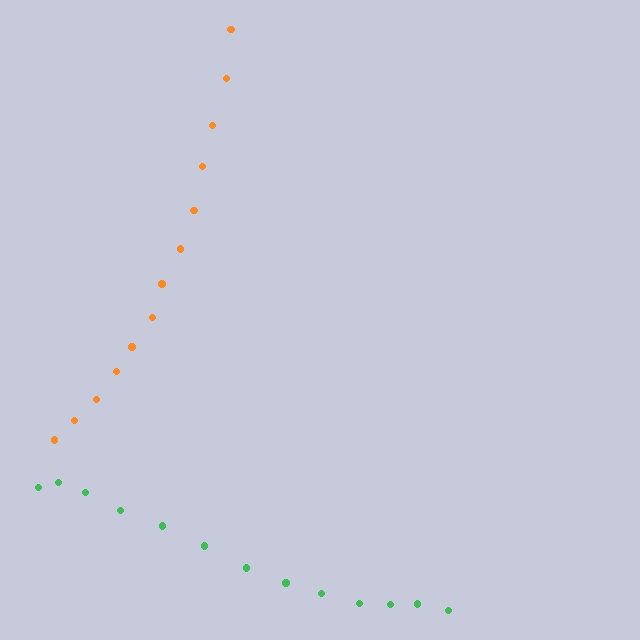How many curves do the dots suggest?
There are 2 distinct paths.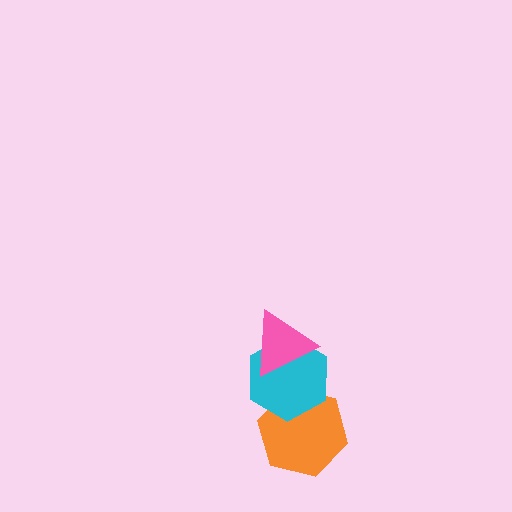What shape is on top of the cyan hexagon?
The pink triangle is on top of the cyan hexagon.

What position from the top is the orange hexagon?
The orange hexagon is 3rd from the top.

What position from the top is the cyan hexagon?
The cyan hexagon is 2nd from the top.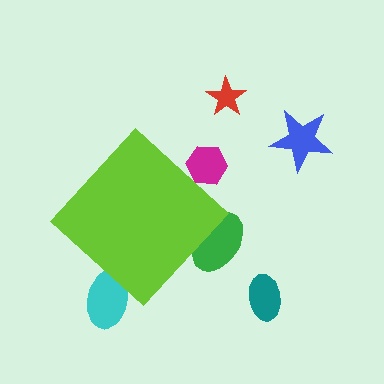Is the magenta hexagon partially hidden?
Yes, the magenta hexagon is partially hidden behind the lime diamond.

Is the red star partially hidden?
No, the red star is fully visible.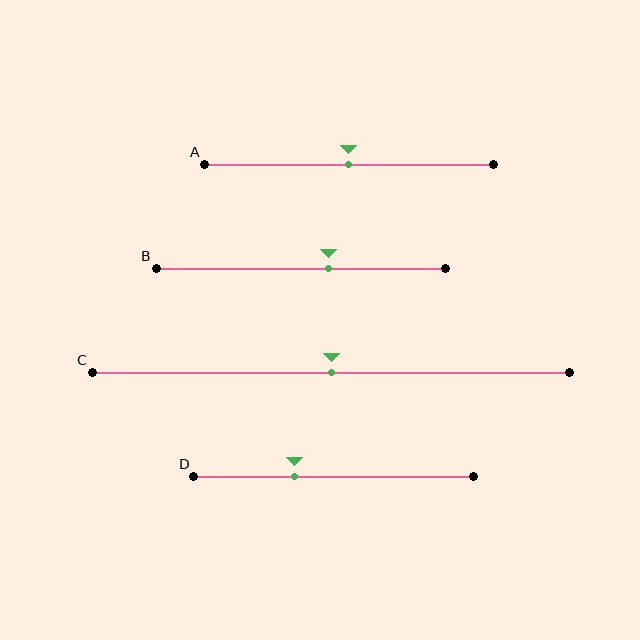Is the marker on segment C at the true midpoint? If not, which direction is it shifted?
Yes, the marker on segment C is at the true midpoint.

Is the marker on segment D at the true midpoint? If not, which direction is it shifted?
No, the marker on segment D is shifted to the left by about 14% of the segment length.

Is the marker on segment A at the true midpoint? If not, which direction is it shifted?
Yes, the marker on segment A is at the true midpoint.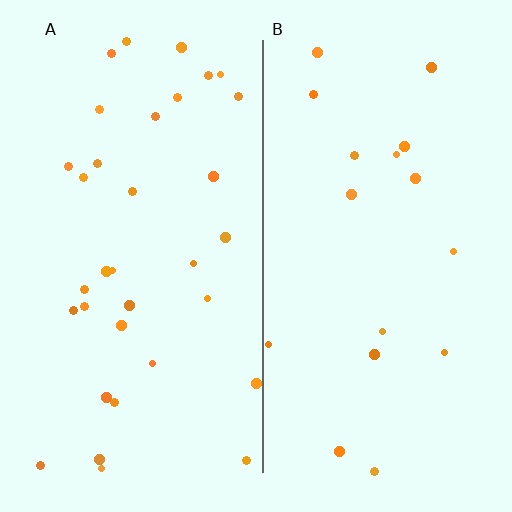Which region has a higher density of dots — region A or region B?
A (the left).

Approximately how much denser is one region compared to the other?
Approximately 2.0× — region A over region B.